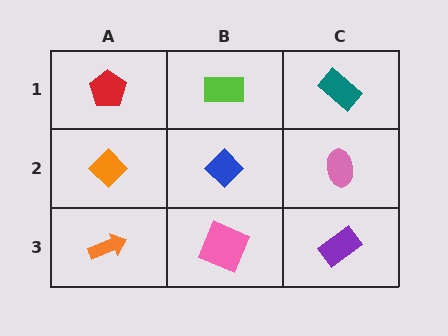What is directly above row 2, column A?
A red pentagon.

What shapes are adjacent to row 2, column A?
A red pentagon (row 1, column A), an orange arrow (row 3, column A), a blue diamond (row 2, column B).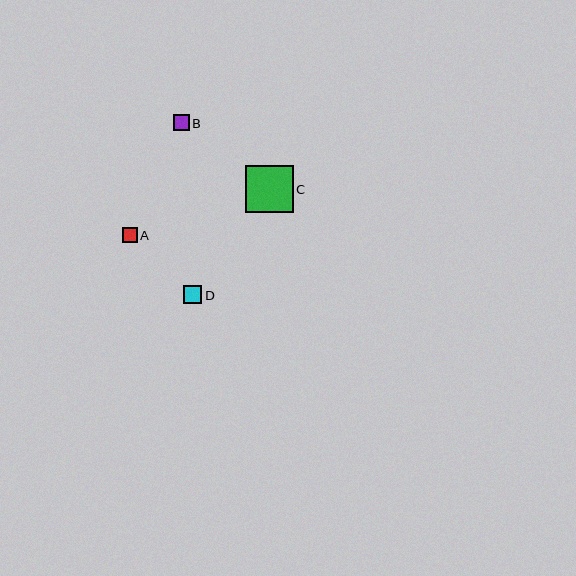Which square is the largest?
Square C is the largest with a size of approximately 47 pixels.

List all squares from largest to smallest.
From largest to smallest: C, D, B, A.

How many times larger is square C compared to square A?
Square C is approximately 3.1 times the size of square A.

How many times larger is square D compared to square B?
Square D is approximately 1.2 times the size of square B.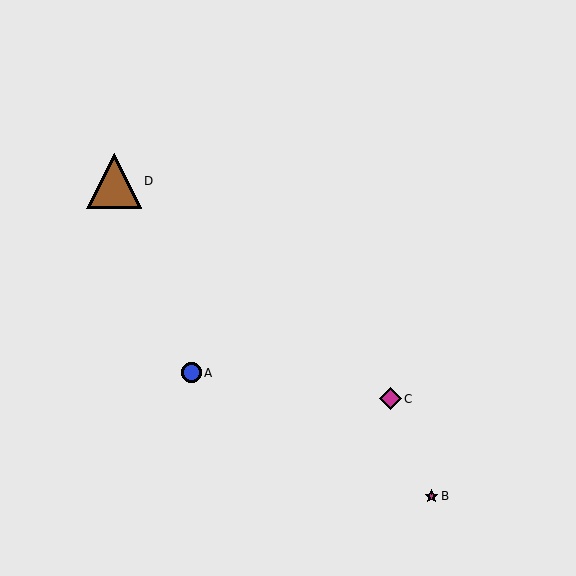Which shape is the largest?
The brown triangle (labeled D) is the largest.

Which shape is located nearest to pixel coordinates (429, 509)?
The magenta star (labeled B) at (432, 496) is nearest to that location.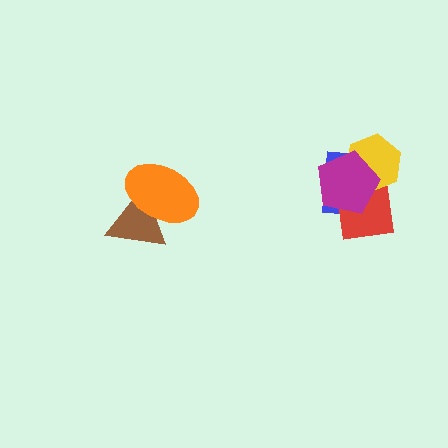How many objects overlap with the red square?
3 objects overlap with the red square.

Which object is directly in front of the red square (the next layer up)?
The yellow hexagon is directly in front of the red square.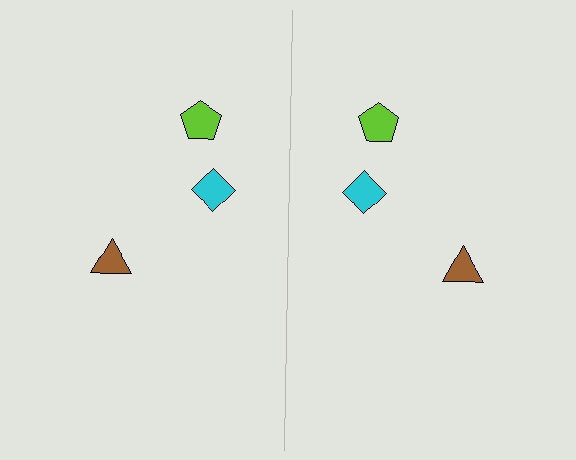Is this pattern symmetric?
Yes, this pattern has bilateral (reflection) symmetry.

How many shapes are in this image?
There are 6 shapes in this image.